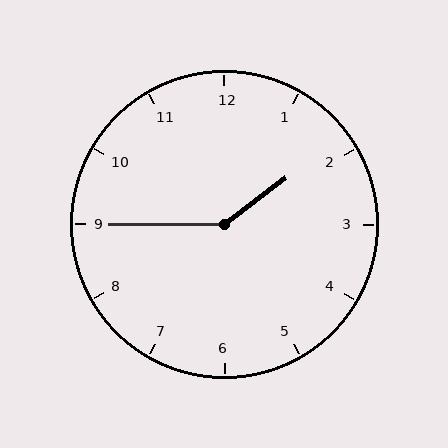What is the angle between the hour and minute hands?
Approximately 142 degrees.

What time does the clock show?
1:45.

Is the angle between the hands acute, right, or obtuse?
It is obtuse.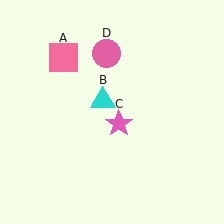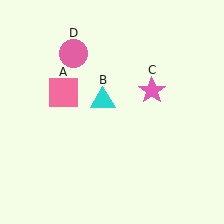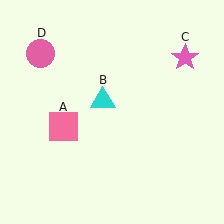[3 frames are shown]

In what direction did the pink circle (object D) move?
The pink circle (object D) moved left.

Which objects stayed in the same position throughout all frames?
Cyan triangle (object B) remained stationary.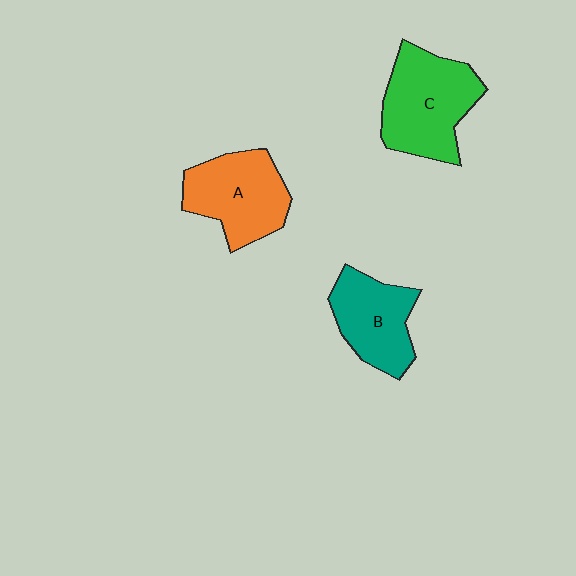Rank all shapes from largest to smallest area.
From largest to smallest: C (green), A (orange), B (teal).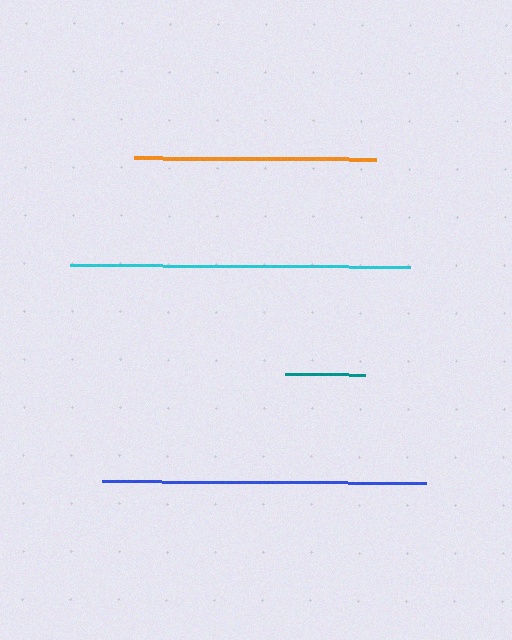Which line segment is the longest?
The cyan line is the longest at approximately 340 pixels.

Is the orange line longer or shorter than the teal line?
The orange line is longer than the teal line.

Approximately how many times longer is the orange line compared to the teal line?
The orange line is approximately 3.0 times the length of the teal line.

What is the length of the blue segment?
The blue segment is approximately 324 pixels long.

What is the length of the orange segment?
The orange segment is approximately 242 pixels long.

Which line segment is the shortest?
The teal line is the shortest at approximately 79 pixels.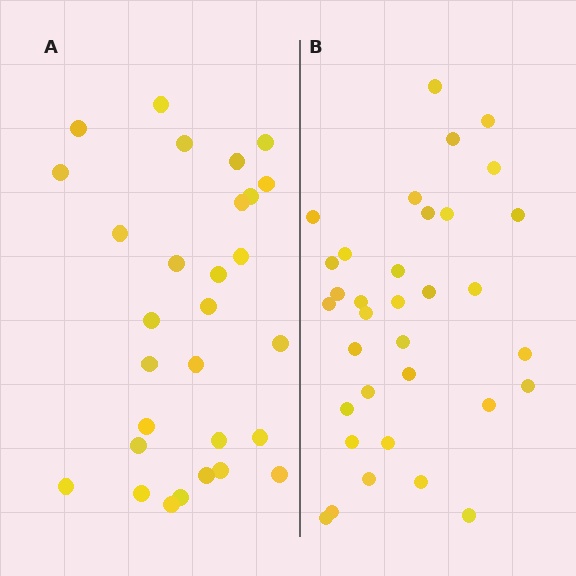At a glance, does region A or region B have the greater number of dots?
Region B (the right region) has more dots.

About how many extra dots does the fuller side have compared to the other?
Region B has about 5 more dots than region A.